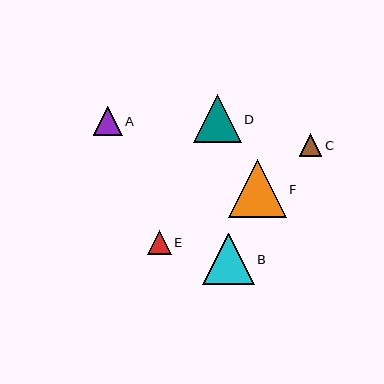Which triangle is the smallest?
Triangle C is the smallest with a size of approximately 23 pixels.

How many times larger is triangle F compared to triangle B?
Triangle F is approximately 1.1 times the size of triangle B.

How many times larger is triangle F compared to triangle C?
Triangle F is approximately 2.5 times the size of triangle C.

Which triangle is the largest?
Triangle F is the largest with a size of approximately 57 pixels.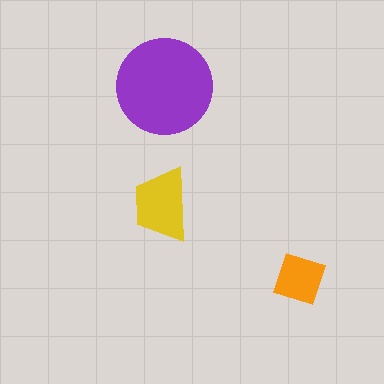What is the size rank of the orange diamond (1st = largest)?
3rd.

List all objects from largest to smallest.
The purple circle, the yellow trapezoid, the orange diamond.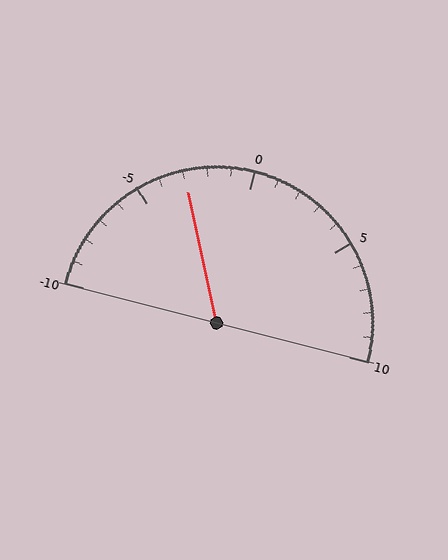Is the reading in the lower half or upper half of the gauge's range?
The reading is in the lower half of the range (-10 to 10).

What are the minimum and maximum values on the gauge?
The gauge ranges from -10 to 10.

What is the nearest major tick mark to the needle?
The nearest major tick mark is -5.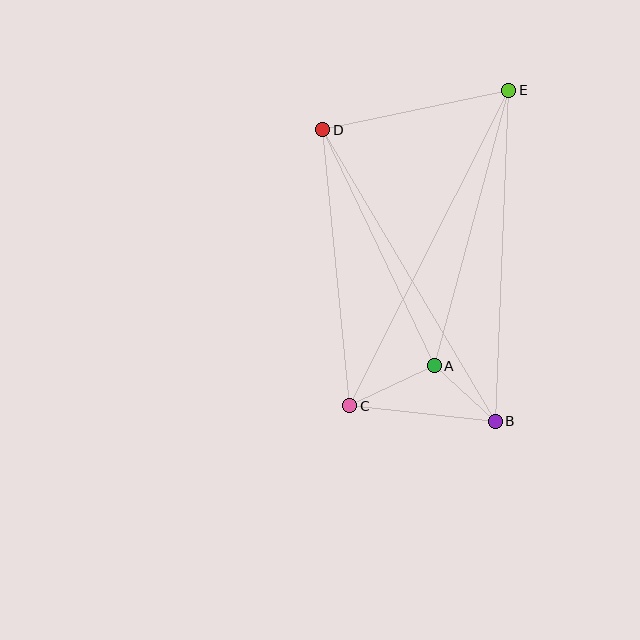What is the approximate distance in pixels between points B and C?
The distance between B and C is approximately 147 pixels.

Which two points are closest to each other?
Points A and B are closest to each other.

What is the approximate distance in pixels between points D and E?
The distance between D and E is approximately 190 pixels.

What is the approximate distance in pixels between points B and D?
The distance between B and D is approximately 339 pixels.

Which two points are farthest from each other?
Points C and E are farthest from each other.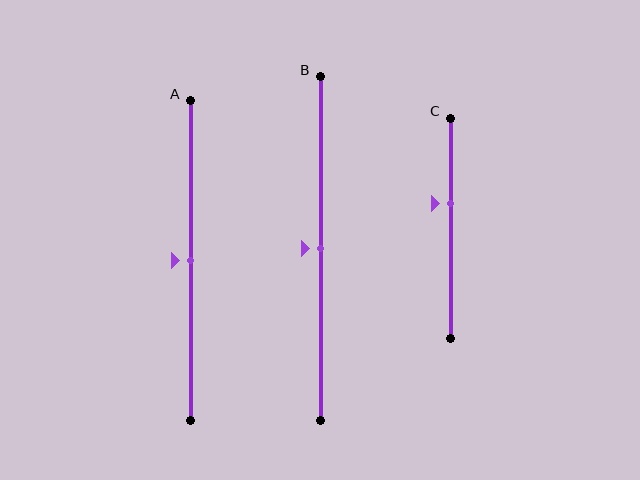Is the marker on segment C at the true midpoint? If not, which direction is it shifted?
No, the marker on segment C is shifted upward by about 11% of the segment length.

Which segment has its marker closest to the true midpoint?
Segment A has its marker closest to the true midpoint.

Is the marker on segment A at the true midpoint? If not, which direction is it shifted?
Yes, the marker on segment A is at the true midpoint.